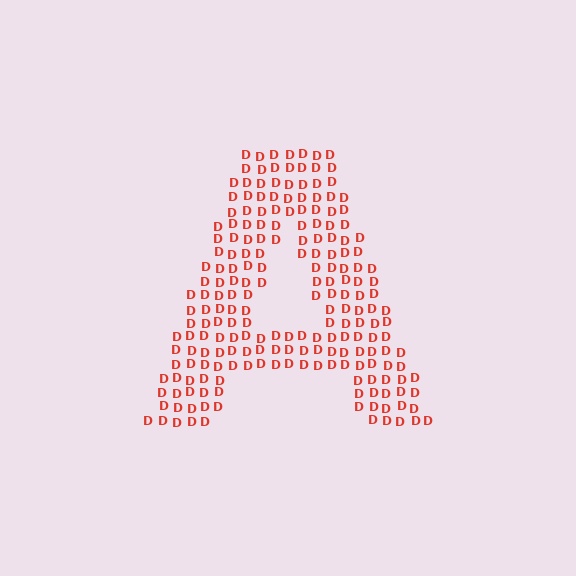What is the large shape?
The large shape is the letter A.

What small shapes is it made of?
It is made of small letter D's.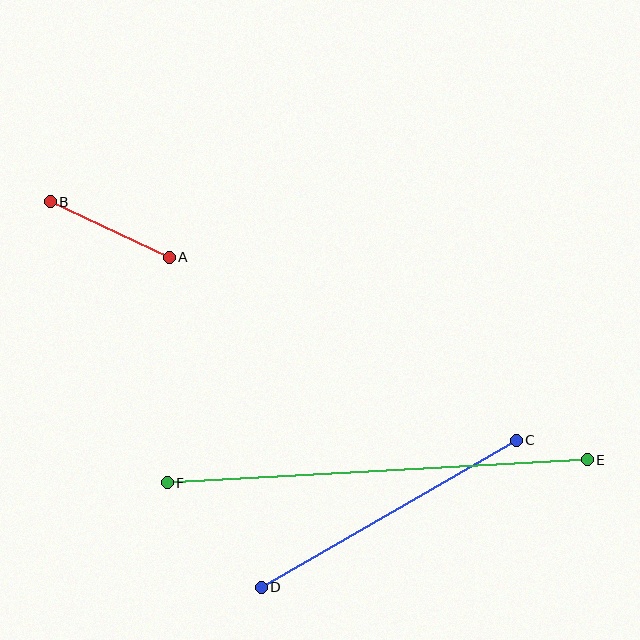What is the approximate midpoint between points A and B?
The midpoint is at approximately (110, 229) pixels.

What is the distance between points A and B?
The distance is approximately 131 pixels.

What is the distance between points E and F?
The distance is approximately 421 pixels.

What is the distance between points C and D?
The distance is approximately 294 pixels.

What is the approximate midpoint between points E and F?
The midpoint is at approximately (377, 471) pixels.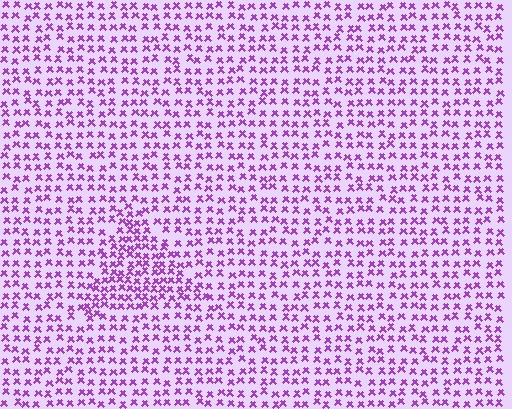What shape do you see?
I see a triangle.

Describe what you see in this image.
The image contains small purple elements arranged at two different densities. A triangle-shaped region is visible where the elements are more densely packed than the surrounding area.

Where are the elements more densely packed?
The elements are more densely packed inside the triangle boundary.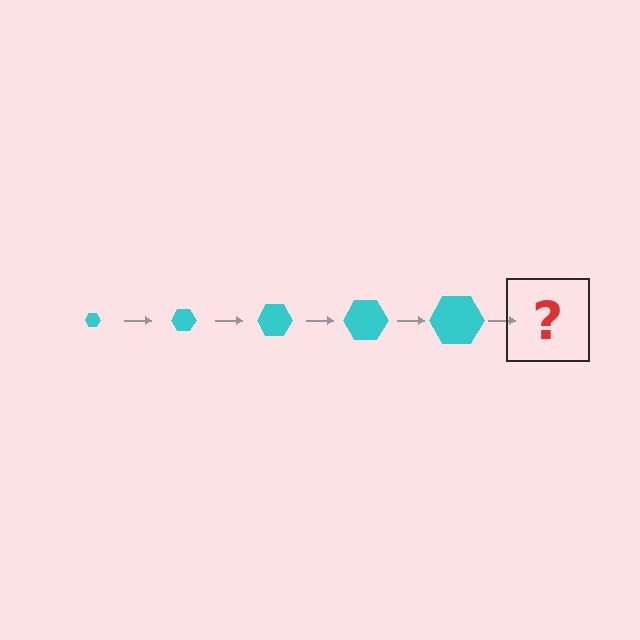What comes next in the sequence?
The next element should be a cyan hexagon, larger than the previous one.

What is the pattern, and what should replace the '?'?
The pattern is that the hexagon gets progressively larger each step. The '?' should be a cyan hexagon, larger than the previous one.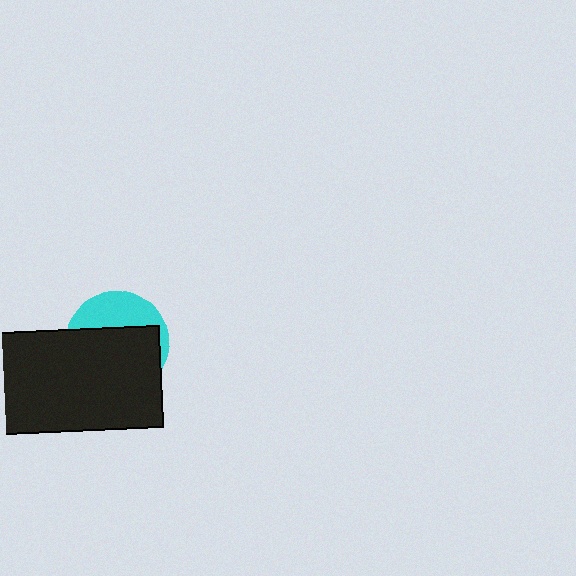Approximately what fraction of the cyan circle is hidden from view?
Roughly 65% of the cyan circle is hidden behind the black rectangle.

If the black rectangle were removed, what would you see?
You would see the complete cyan circle.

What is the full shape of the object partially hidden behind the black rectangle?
The partially hidden object is a cyan circle.